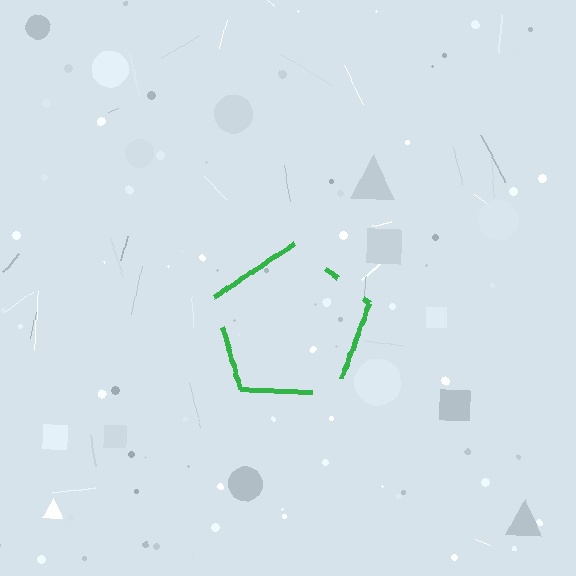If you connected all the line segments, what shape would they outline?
They would outline a pentagon.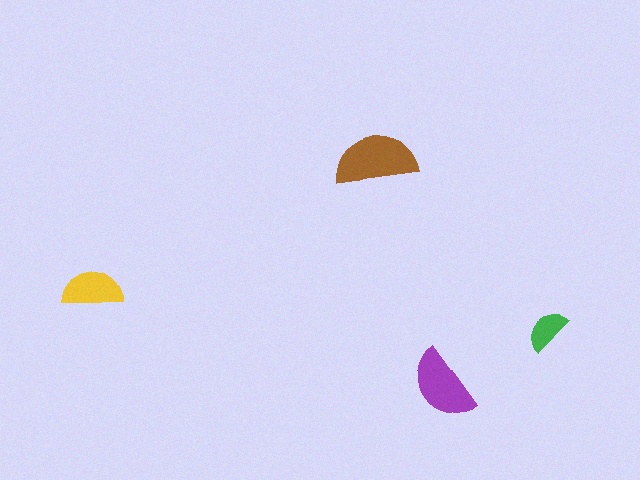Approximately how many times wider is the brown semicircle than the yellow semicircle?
About 1.5 times wider.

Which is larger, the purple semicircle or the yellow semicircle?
The purple one.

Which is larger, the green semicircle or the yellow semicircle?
The yellow one.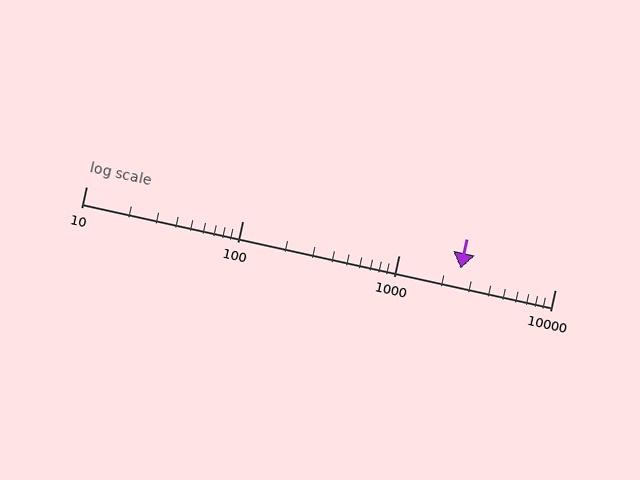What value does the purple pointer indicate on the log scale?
The pointer indicates approximately 2500.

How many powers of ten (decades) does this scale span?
The scale spans 3 decades, from 10 to 10000.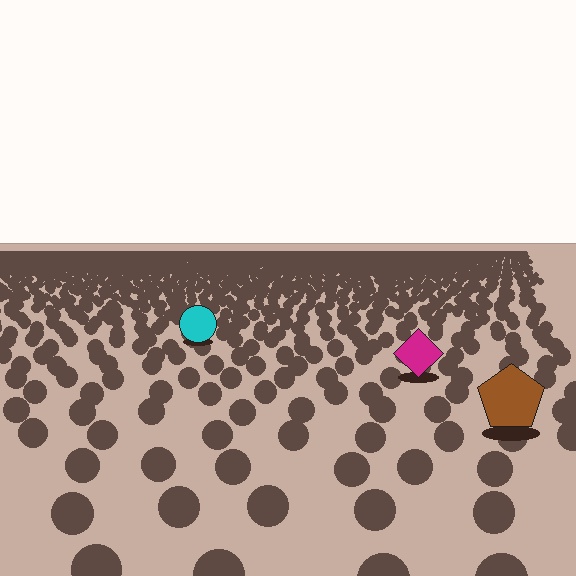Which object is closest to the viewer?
The brown pentagon is closest. The texture marks near it are larger and more spread out.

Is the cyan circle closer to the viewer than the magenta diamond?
No. The magenta diamond is closer — you can tell from the texture gradient: the ground texture is coarser near it.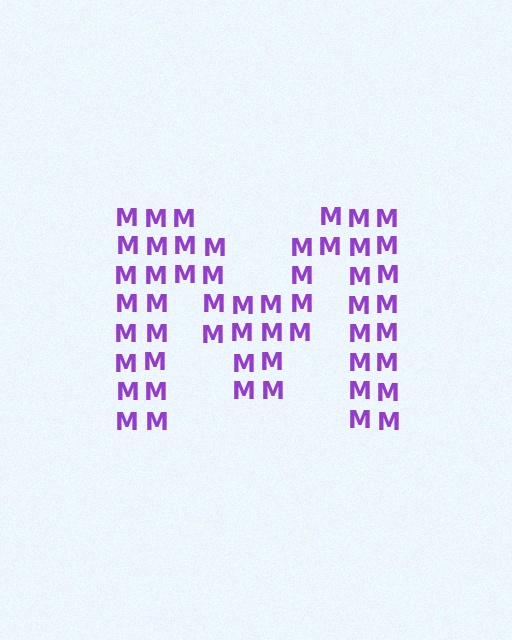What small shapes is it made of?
It is made of small letter M's.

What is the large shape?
The large shape is the letter M.